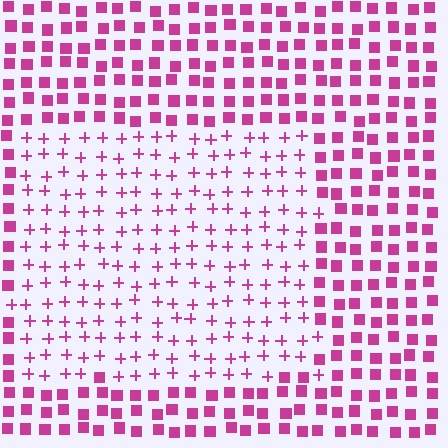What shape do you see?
I see a rectangle.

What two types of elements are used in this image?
The image uses plus signs inside the rectangle region and squares outside it.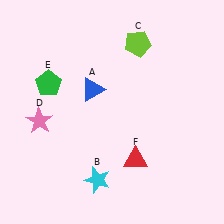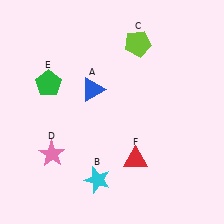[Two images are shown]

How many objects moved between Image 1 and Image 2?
1 object moved between the two images.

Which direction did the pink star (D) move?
The pink star (D) moved down.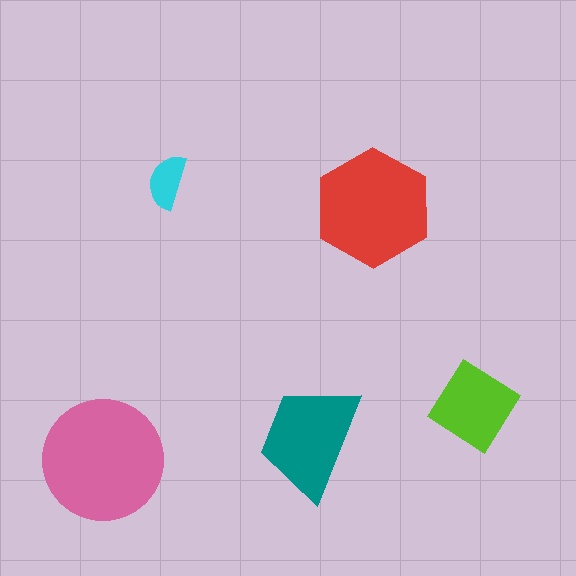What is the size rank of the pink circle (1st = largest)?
1st.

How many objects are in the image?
There are 5 objects in the image.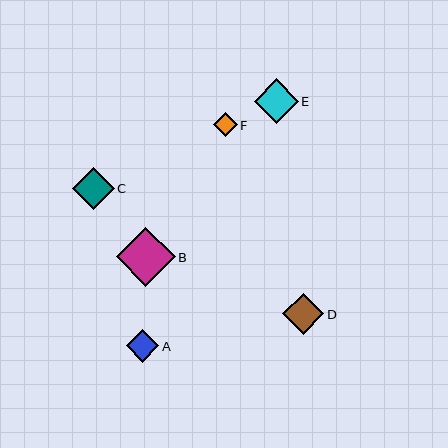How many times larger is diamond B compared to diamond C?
Diamond B is approximately 1.4 times the size of diamond C.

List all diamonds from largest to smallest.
From largest to smallest: B, E, C, D, A, F.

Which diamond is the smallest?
Diamond F is the smallest with a size of approximately 24 pixels.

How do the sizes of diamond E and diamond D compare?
Diamond E and diamond D are approximately the same size.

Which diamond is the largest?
Diamond B is the largest with a size of approximately 59 pixels.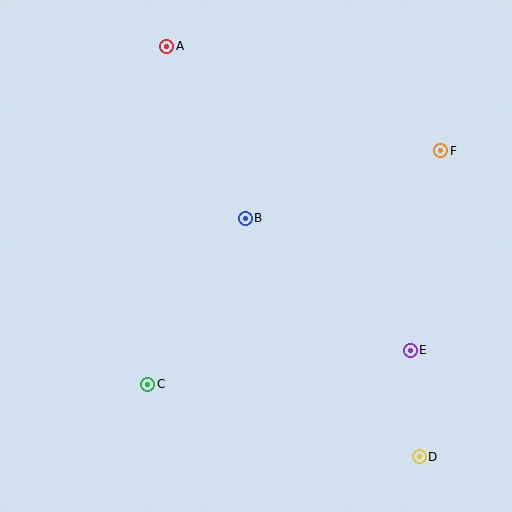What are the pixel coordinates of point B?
Point B is at (245, 218).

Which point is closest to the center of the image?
Point B at (245, 218) is closest to the center.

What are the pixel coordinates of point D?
Point D is at (419, 457).